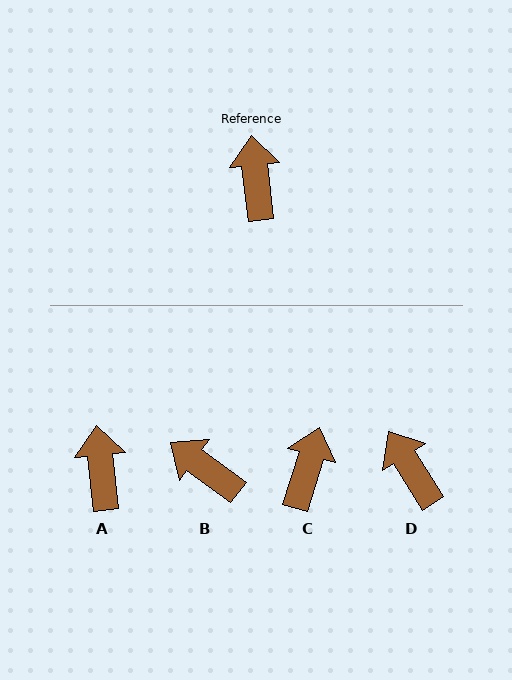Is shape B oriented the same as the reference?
No, it is off by about 47 degrees.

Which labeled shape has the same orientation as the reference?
A.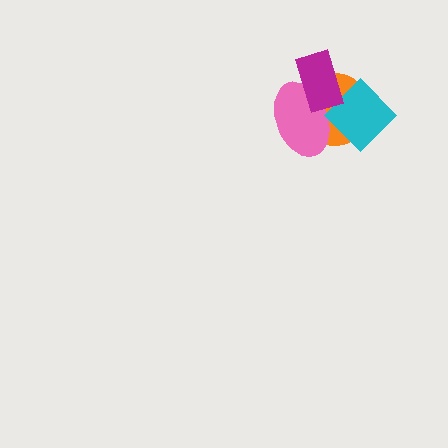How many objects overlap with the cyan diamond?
3 objects overlap with the cyan diamond.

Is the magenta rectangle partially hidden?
No, no other shape covers it.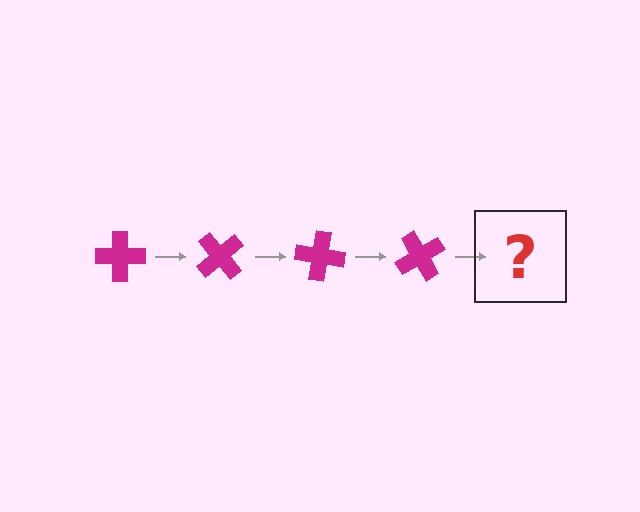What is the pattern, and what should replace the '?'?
The pattern is that the cross rotates 50 degrees each step. The '?' should be a magenta cross rotated 200 degrees.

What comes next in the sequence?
The next element should be a magenta cross rotated 200 degrees.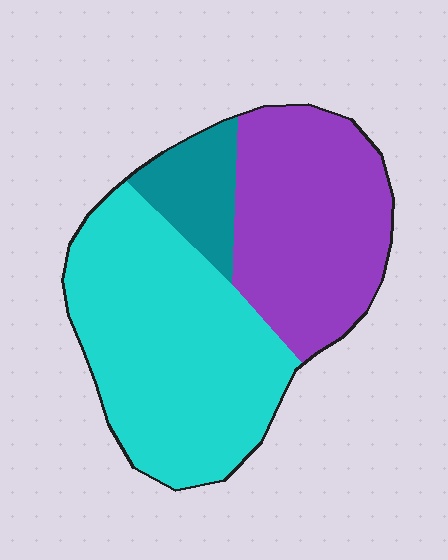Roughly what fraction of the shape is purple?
Purple covers 38% of the shape.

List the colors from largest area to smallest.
From largest to smallest: cyan, purple, teal.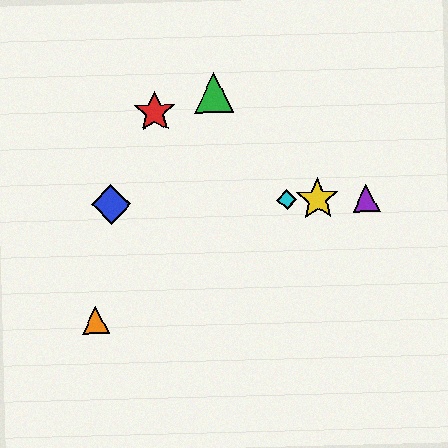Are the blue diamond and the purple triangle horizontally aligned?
Yes, both are at y≈204.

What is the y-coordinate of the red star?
The red star is at y≈112.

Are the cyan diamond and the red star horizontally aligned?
No, the cyan diamond is at y≈200 and the red star is at y≈112.